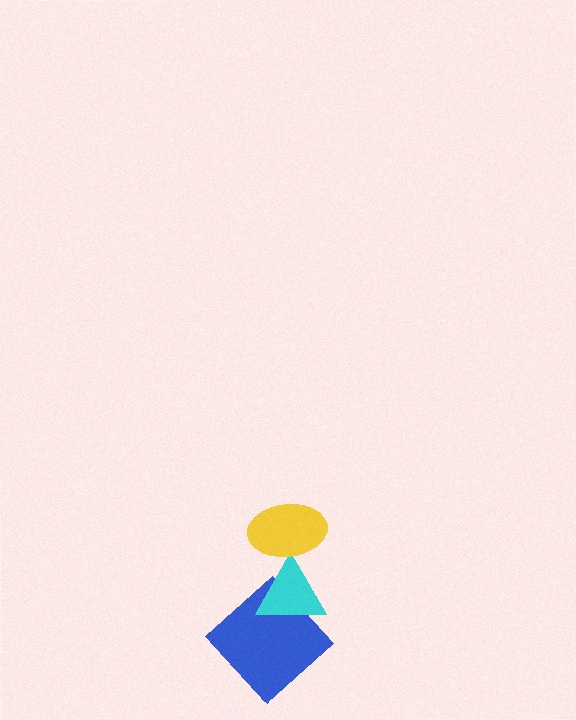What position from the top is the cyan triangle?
The cyan triangle is 2nd from the top.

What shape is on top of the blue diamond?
The cyan triangle is on top of the blue diamond.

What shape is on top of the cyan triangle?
The yellow ellipse is on top of the cyan triangle.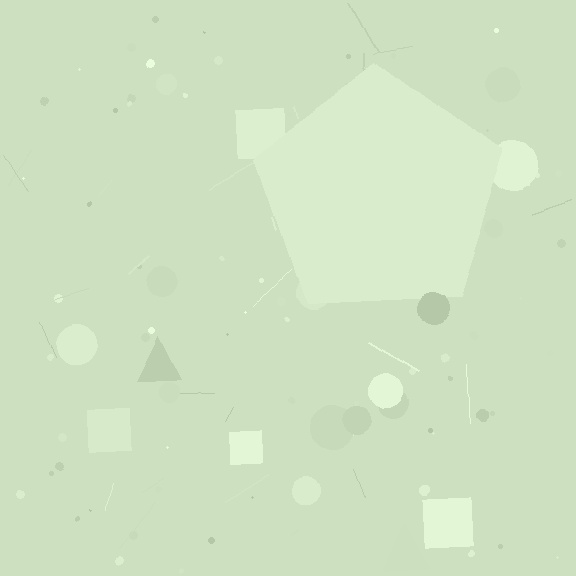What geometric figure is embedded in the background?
A pentagon is embedded in the background.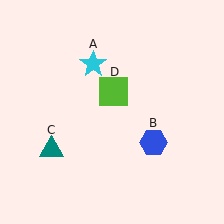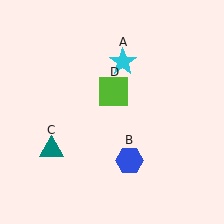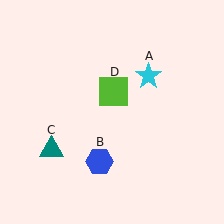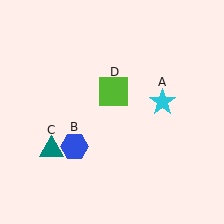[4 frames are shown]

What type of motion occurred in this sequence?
The cyan star (object A), blue hexagon (object B) rotated clockwise around the center of the scene.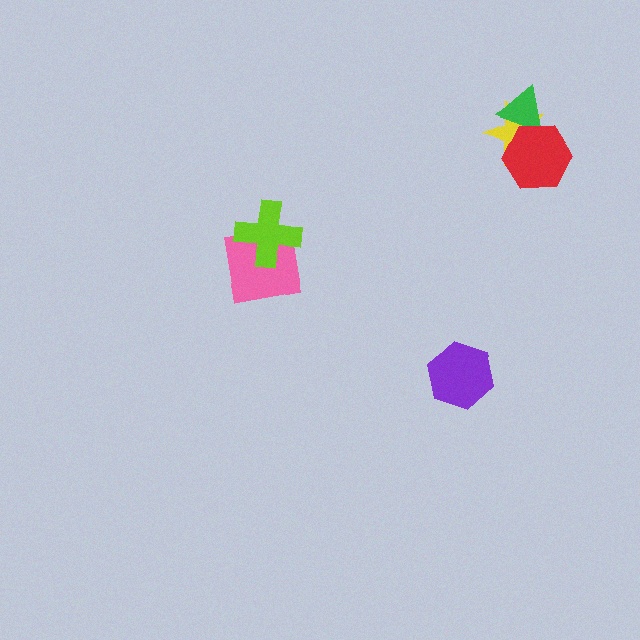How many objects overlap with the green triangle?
2 objects overlap with the green triangle.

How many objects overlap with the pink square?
1 object overlaps with the pink square.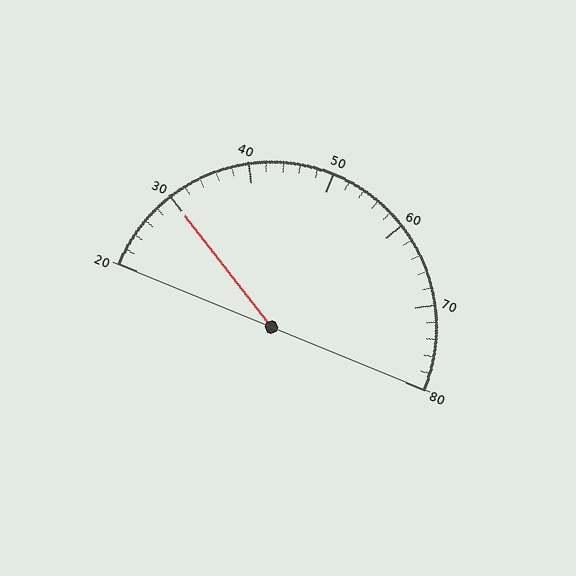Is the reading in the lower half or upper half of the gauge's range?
The reading is in the lower half of the range (20 to 80).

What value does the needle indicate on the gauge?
The needle indicates approximately 30.